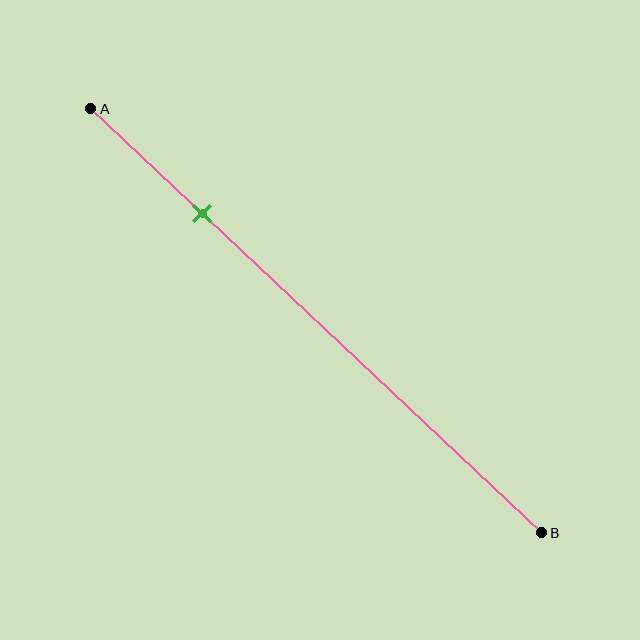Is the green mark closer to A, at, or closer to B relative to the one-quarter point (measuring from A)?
The green mark is approximately at the one-quarter point of segment AB.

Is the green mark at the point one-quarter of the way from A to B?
Yes, the mark is approximately at the one-quarter point.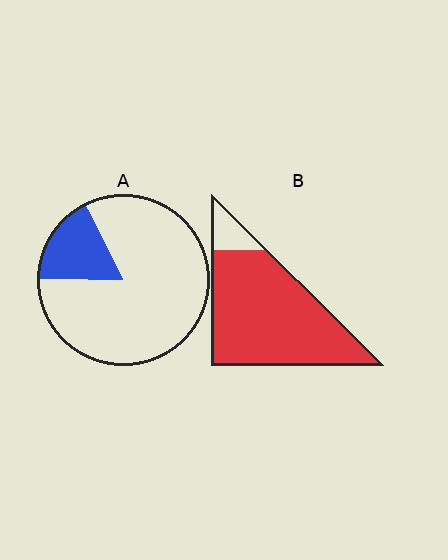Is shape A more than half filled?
No.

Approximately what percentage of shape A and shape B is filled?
A is approximately 15% and B is approximately 90%.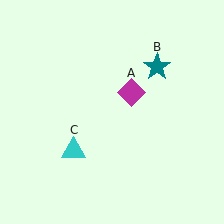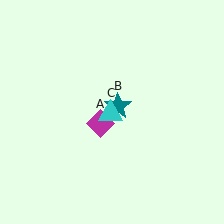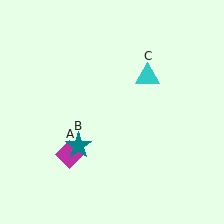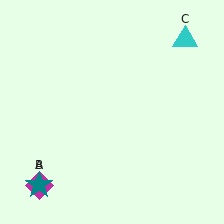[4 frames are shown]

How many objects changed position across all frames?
3 objects changed position: magenta diamond (object A), teal star (object B), cyan triangle (object C).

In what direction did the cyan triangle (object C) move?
The cyan triangle (object C) moved up and to the right.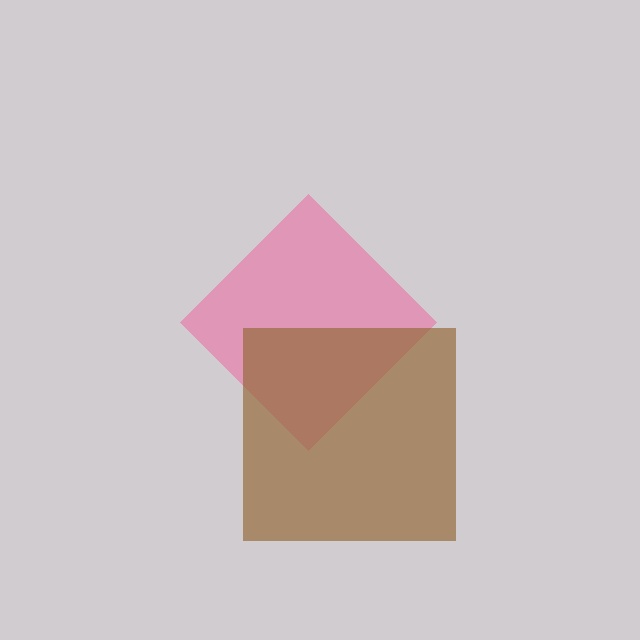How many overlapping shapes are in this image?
There are 2 overlapping shapes in the image.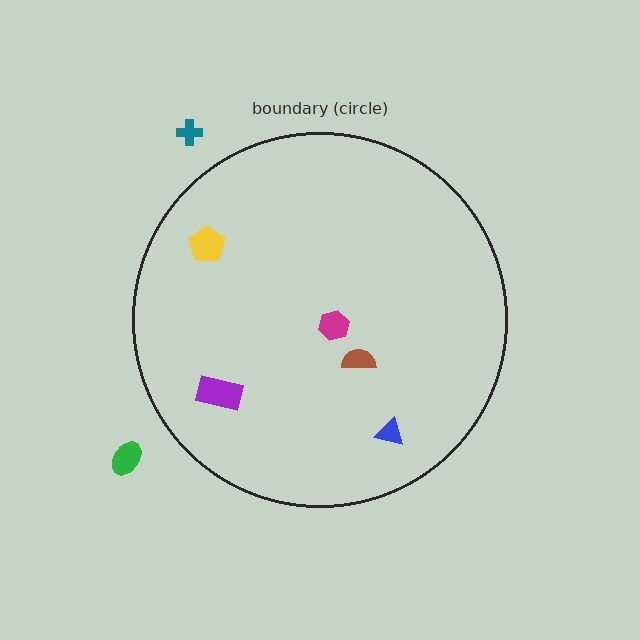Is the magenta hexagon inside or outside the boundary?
Inside.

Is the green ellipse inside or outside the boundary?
Outside.